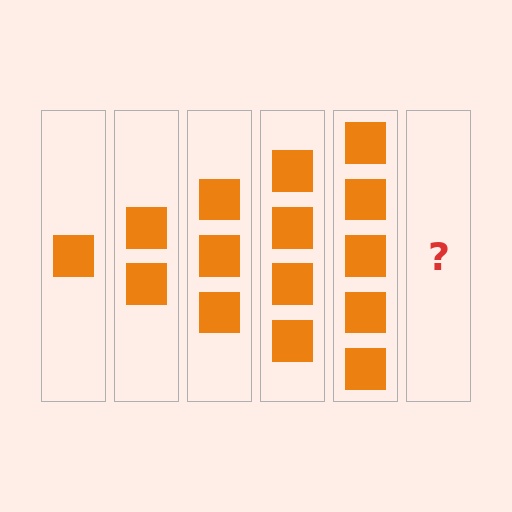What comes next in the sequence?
The next element should be 6 squares.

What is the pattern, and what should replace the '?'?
The pattern is that each step adds one more square. The '?' should be 6 squares.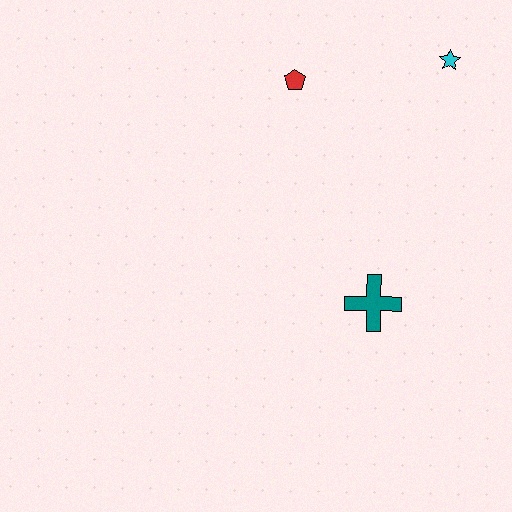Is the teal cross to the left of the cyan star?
Yes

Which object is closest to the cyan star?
The red pentagon is closest to the cyan star.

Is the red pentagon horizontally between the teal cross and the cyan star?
No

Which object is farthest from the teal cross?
The cyan star is farthest from the teal cross.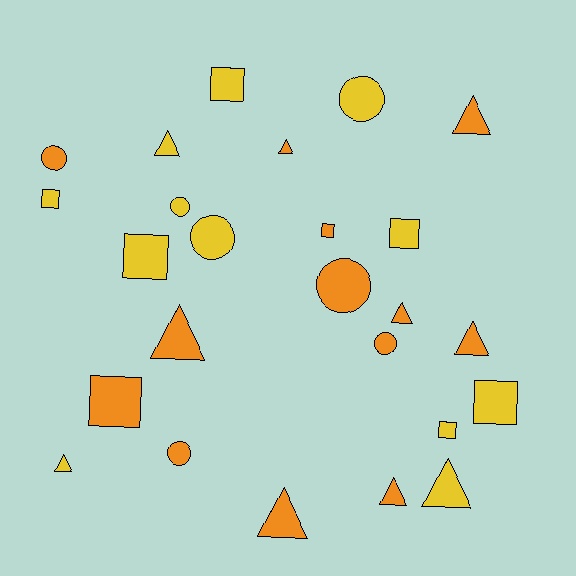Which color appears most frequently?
Orange, with 13 objects.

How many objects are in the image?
There are 25 objects.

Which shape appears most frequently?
Triangle, with 10 objects.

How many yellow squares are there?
There are 6 yellow squares.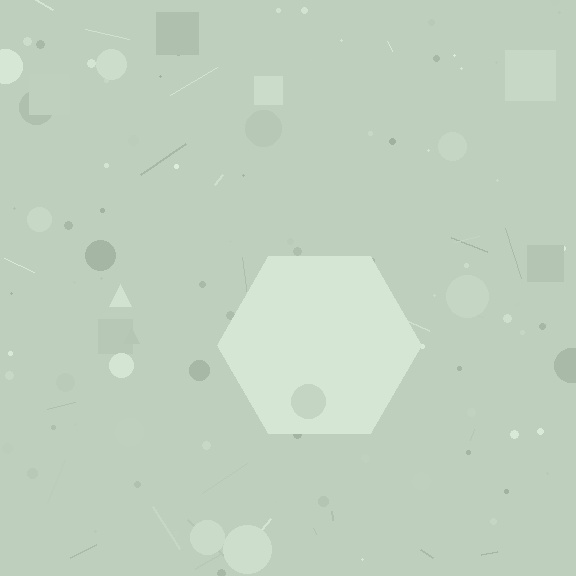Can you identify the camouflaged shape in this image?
The camouflaged shape is a hexagon.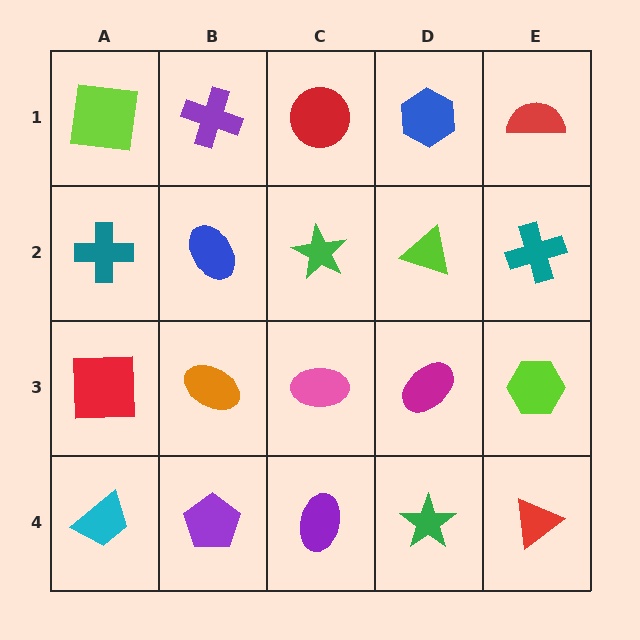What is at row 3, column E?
A lime hexagon.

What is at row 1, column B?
A purple cross.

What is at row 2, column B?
A blue ellipse.